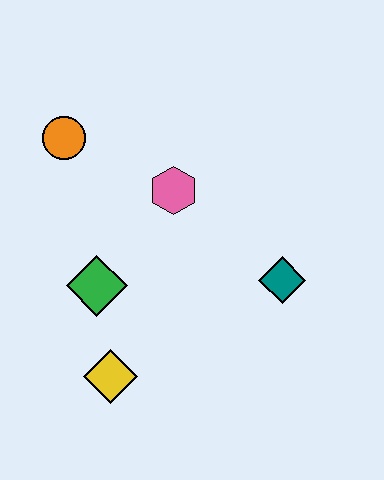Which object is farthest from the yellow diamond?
The orange circle is farthest from the yellow diamond.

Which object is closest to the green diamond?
The yellow diamond is closest to the green diamond.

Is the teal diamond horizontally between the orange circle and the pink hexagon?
No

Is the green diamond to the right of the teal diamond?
No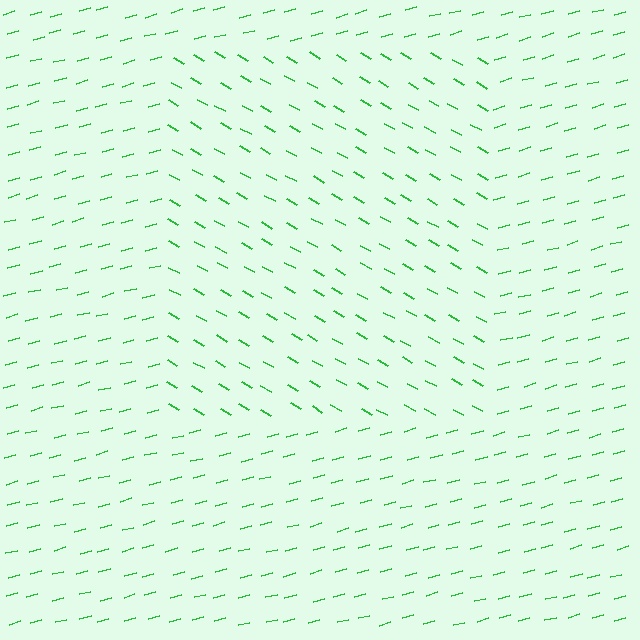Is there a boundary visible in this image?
Yes, there is a texture boundary formed by a change in line orientation.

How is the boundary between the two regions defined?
The boundary is defined purely by a change in line orientation (approximately 45 degrees difference). All lines are the same color and thickness.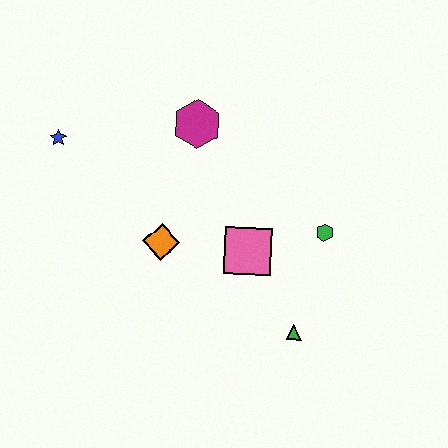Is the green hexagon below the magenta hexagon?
Yes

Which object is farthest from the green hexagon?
The blue star is farthest from the green hexagon.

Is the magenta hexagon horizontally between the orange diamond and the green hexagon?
Yes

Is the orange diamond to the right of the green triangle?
No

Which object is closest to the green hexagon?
The pink square is closest to the green hexagon.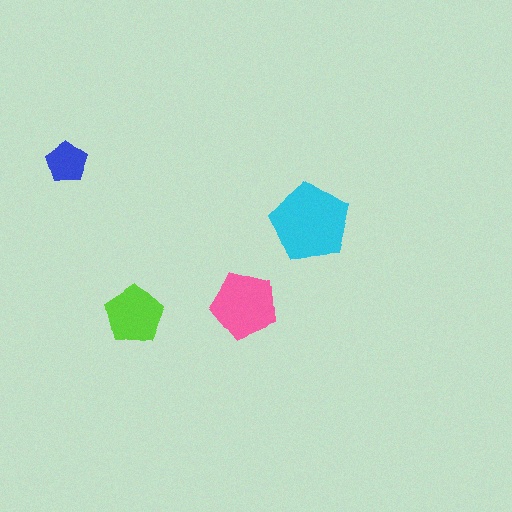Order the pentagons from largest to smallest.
the cyan one, the pink one, the lime one, the blue one.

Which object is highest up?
The blue pentagon is topmost.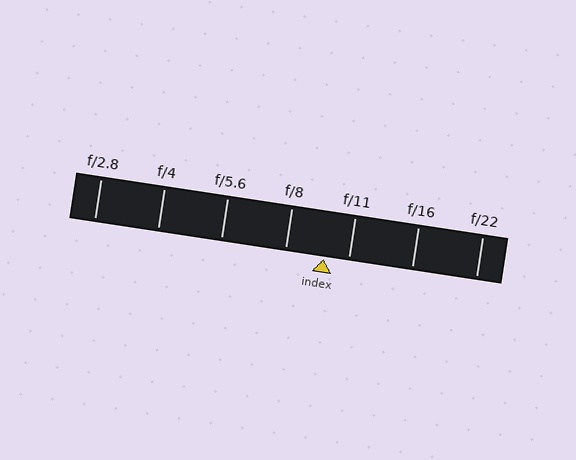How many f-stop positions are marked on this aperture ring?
There are 7 f-stop positions marked.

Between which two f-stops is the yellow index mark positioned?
The index mark is between f/8 and f/11.